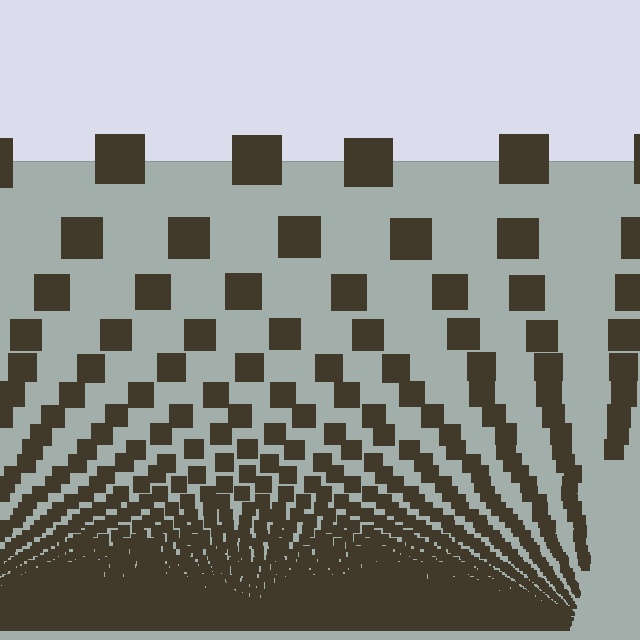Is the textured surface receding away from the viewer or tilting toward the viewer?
The surface appears to tilt toward the viewer. Texture elements get larger and sparser toward the top.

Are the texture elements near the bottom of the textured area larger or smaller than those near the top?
Smaller. The gradient is inverted — elements near the bottom are smaller and denser.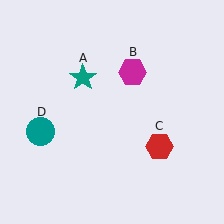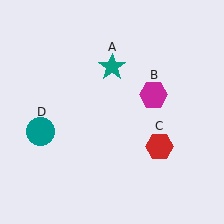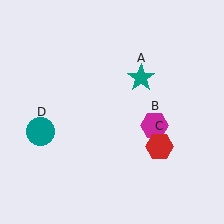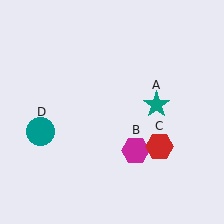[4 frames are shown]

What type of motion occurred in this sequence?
The teal star (object A), magenta hexagon (object B) rotated clockwise around the center of the scene.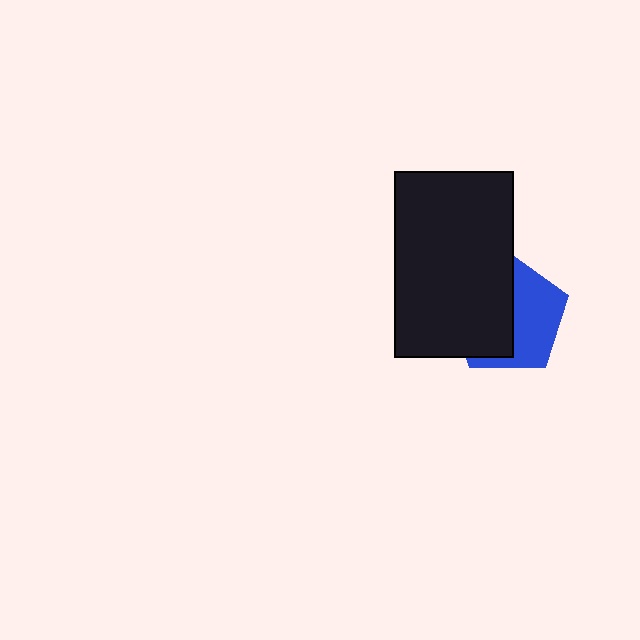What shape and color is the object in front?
The object in front is a black rectangle.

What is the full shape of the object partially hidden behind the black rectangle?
The partially hidden object is a blue pentagon.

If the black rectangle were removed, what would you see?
You would see the complete blue pentagon.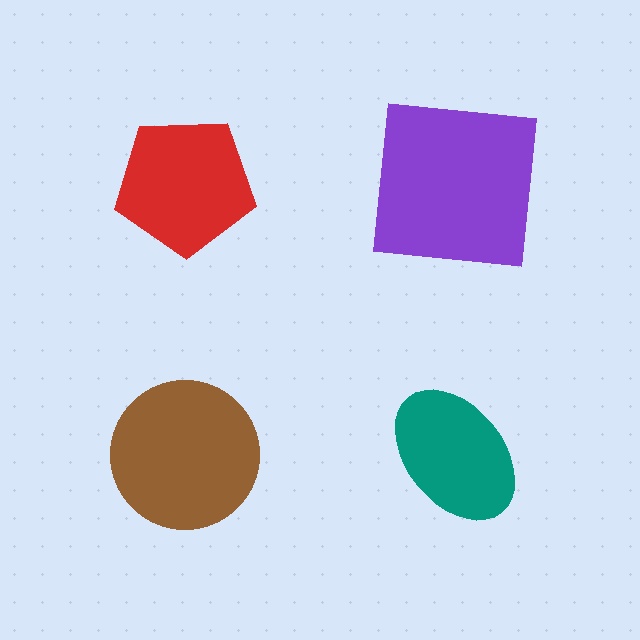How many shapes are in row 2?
2 shapes.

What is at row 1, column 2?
A purple square.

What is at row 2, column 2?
A teal ellipse.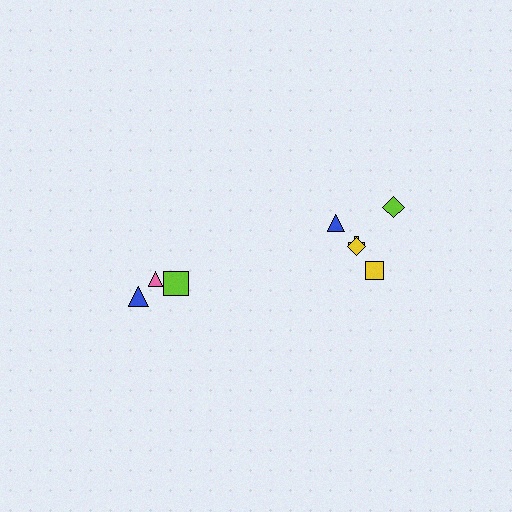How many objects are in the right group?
There are 5 objects.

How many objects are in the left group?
There are 3 objects.